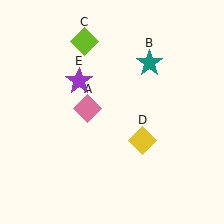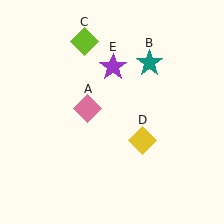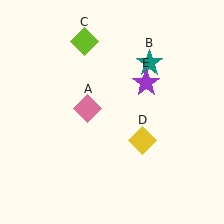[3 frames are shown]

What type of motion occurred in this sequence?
The purple star (object E) rotated clockwise around the center of the scene.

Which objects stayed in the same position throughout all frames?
Pink diamond (object A) and teal star (object B) and lime diamond (object C) and yellow diamond (object D) remained stationary.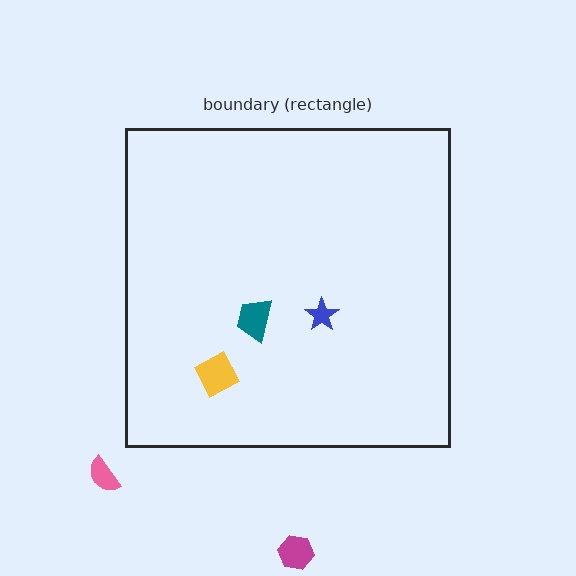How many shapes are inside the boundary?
3 inside, 2 outside.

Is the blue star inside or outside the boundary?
Inside.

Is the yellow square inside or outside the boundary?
Inside.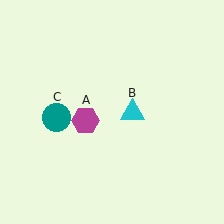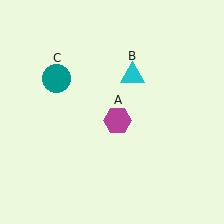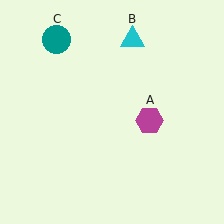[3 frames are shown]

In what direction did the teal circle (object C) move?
The teal circle (object C) moved up.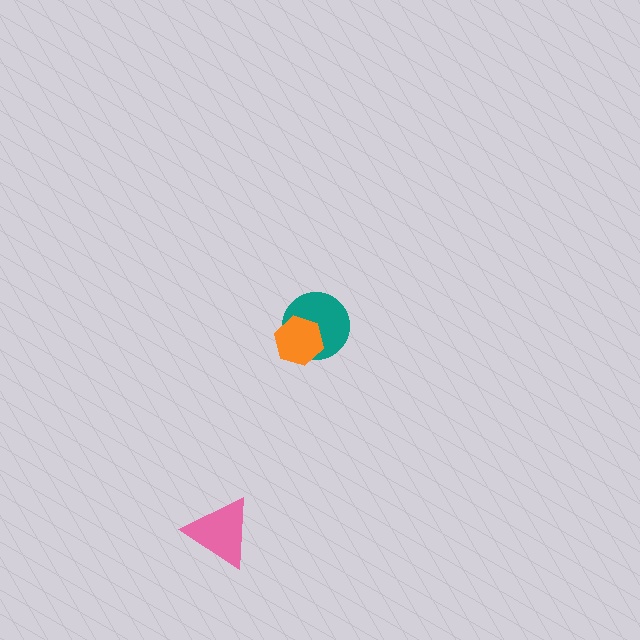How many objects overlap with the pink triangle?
0 objects overlap with the pink triangle.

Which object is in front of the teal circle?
The orange hexagon is in front of the teal circle.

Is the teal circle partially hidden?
Yes, it is partially covered by another shape.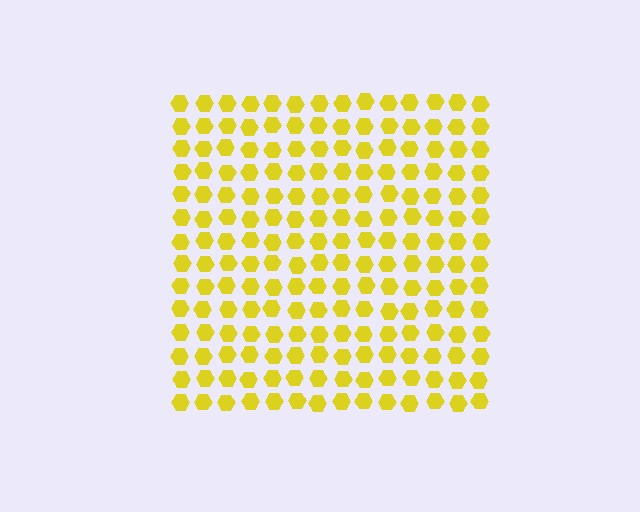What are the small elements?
The small elements are hexagons.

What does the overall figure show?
The overall figure shows a square.